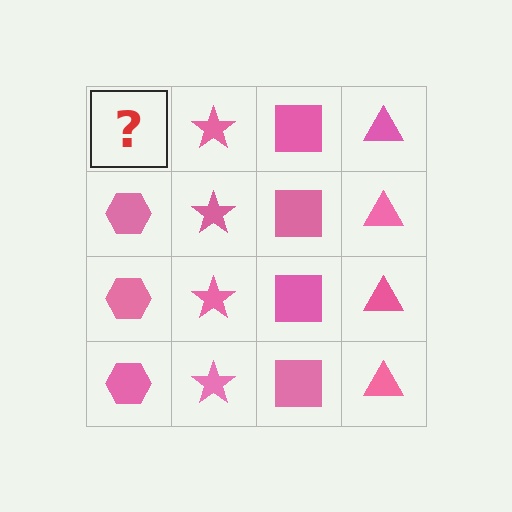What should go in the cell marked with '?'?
The missing cell should contain a pink hexagon.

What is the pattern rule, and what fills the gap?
The rule is that each column has a consistent shape. The gap should be filled with a pink hexagon.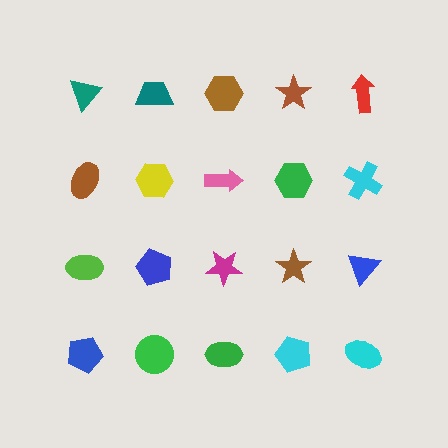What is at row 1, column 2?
A teal trapezoid.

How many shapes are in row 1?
5 shapes.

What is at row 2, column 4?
A green hexagon.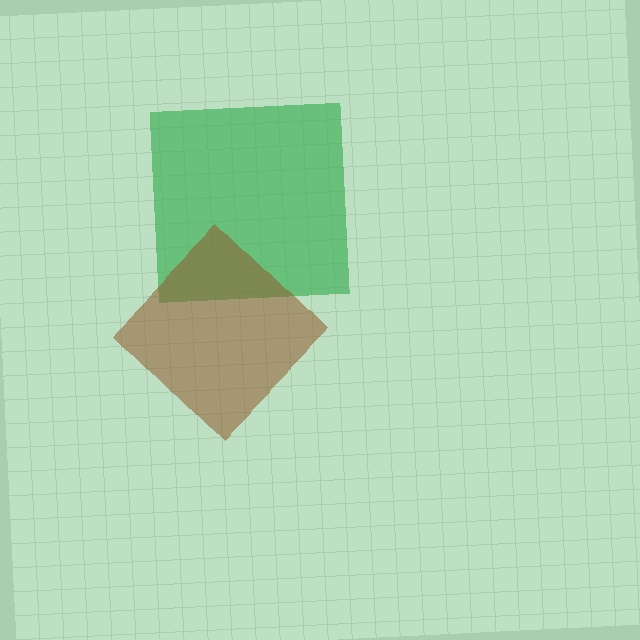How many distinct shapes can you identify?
There are 2 distinct shapes: a green square, a brown diamond.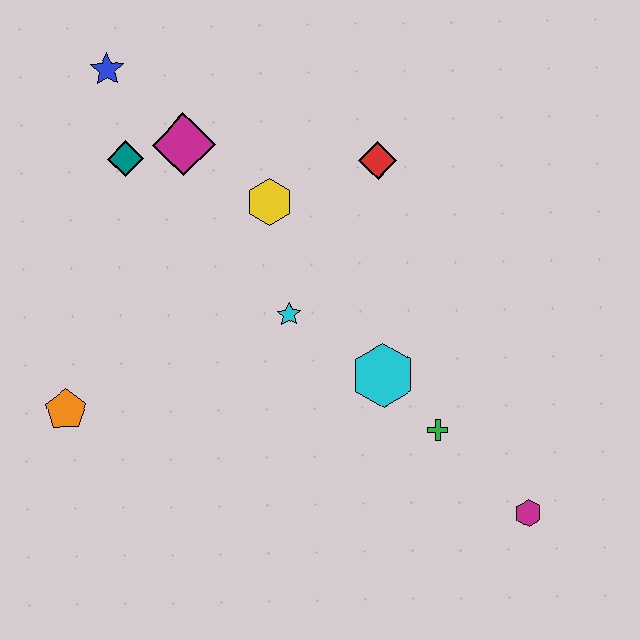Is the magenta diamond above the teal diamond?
Yes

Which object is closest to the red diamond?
The yellow hexagon is closest to the red diamond.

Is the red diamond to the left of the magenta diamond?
No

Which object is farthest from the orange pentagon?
The magenta hexagon is farthest from the orange pentagon.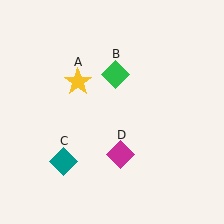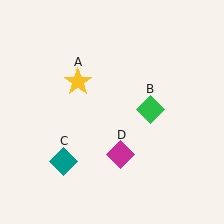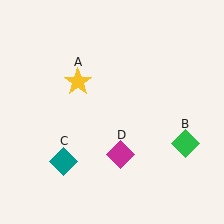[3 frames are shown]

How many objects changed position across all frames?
1 object changed position: green diamond (object B).